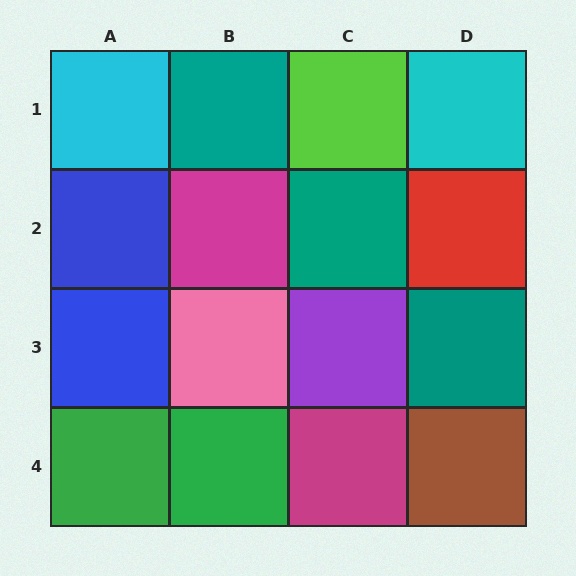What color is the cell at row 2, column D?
Red.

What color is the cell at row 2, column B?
Magenta.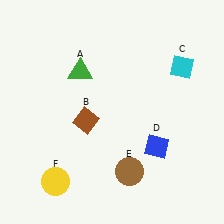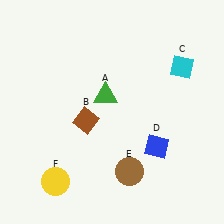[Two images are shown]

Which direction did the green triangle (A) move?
The green triangle (A) moved right.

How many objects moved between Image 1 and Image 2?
1 object moved between the two images.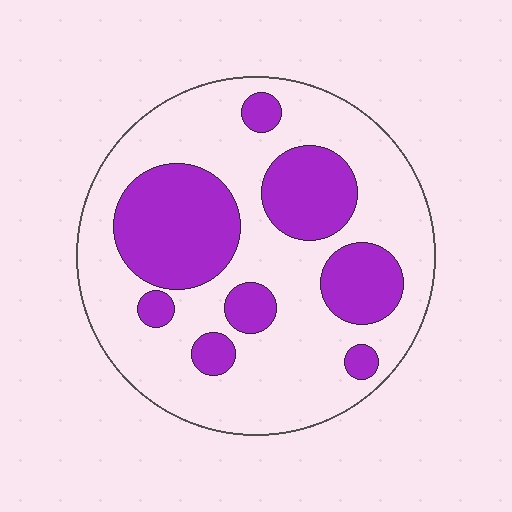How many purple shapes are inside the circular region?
8.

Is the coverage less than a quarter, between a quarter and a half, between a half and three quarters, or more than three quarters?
Between a quarter and a half.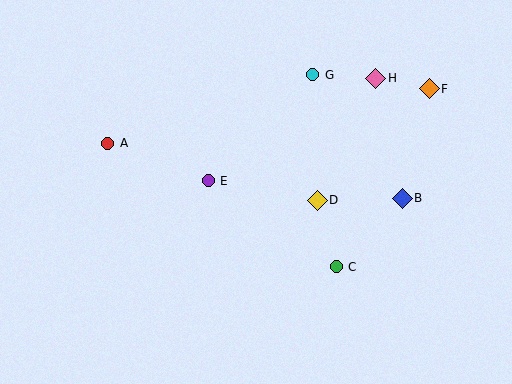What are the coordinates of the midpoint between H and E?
The midpoint between H and E is at (292, 129).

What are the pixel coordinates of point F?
Point F is at (429, 89).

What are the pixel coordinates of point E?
Point E is at (208, 181).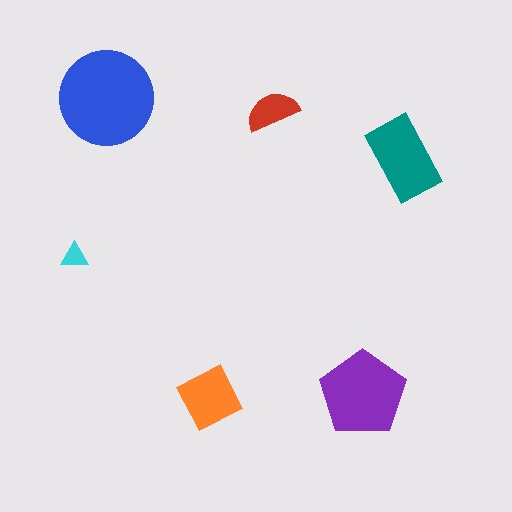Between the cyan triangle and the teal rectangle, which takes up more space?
The teal rectangle.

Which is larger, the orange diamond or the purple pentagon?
The purple pentagon.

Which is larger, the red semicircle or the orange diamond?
The orange diamond.